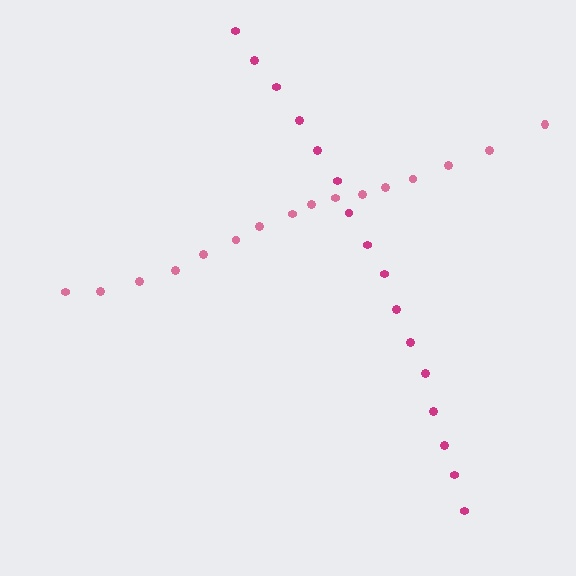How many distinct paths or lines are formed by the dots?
There are 2 distinct paths.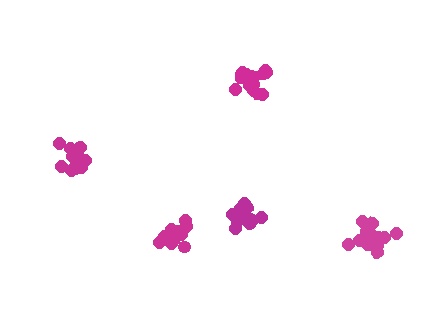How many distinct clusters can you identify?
There are 5 distinct clusters.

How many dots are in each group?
Group 1: 17 dots, Group 2: 13 dots, Group 3: 18 dots, Group 4: 12 dots, Group 5: 13 dots (73 total).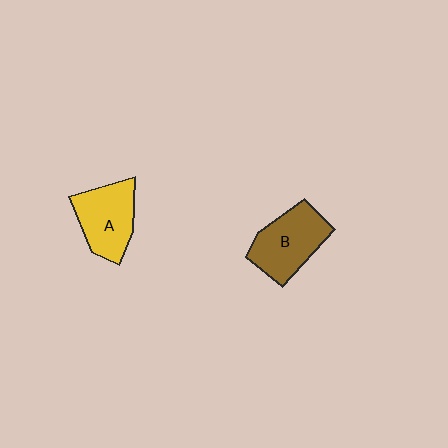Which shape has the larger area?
Shape B (brown).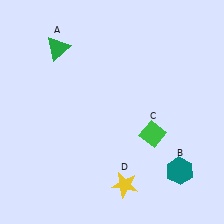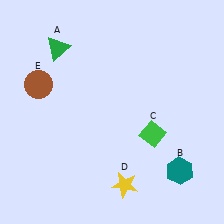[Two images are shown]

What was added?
A brown circle (E) was added in Image 2.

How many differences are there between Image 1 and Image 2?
There is 1 difference between the two images.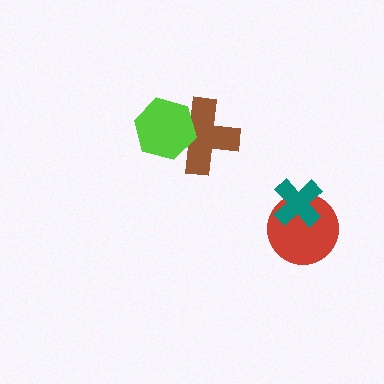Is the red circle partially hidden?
Yes, it is partially covered by another shape.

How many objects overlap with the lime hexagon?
1 object overlaps with the lime hexagon.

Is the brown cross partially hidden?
Yes, it is partially covered by another shape.